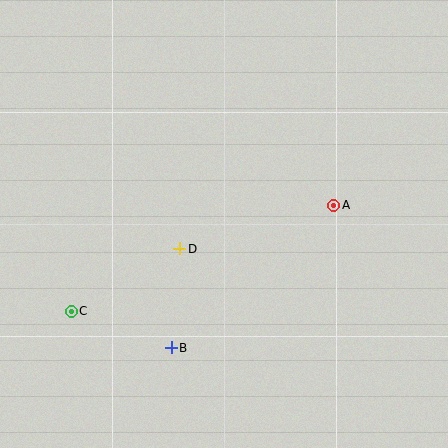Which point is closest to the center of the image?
Point D at (180, 249) is closest to the center.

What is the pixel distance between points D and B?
The distance between D and B is 99 pixels.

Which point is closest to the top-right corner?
Point A is closest to the top-right corner.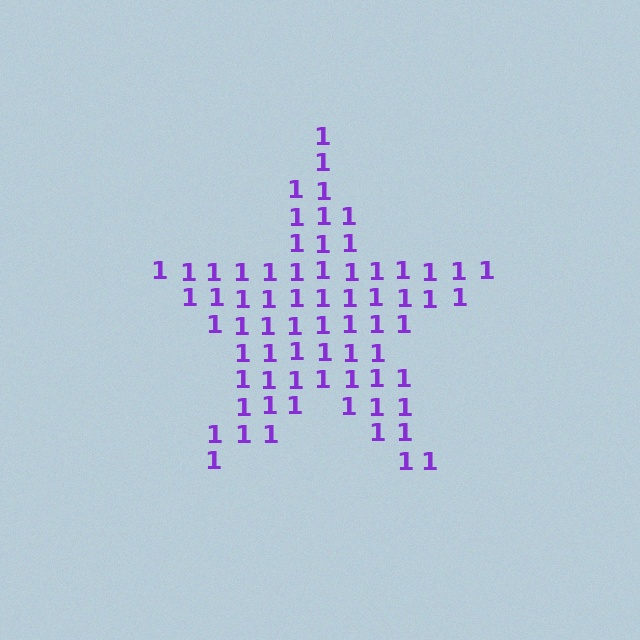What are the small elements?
The small elements are digit 1's.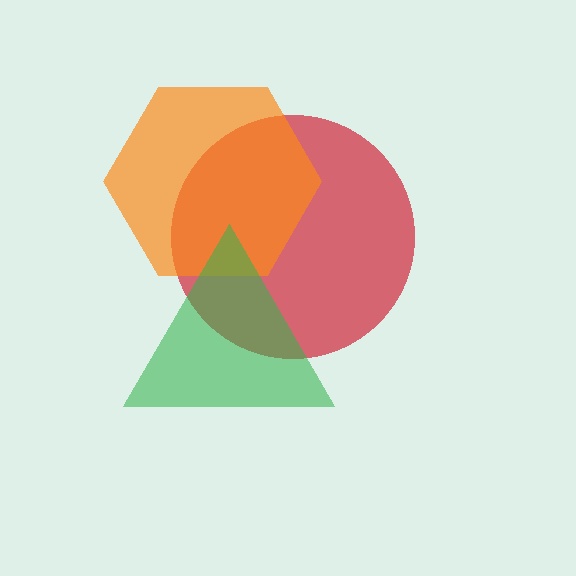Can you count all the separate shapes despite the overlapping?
Yes, there are 3 separate shapes.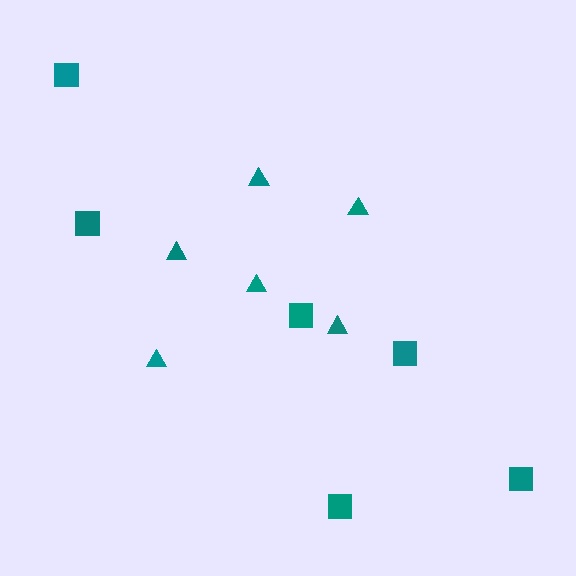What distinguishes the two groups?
There are 2 groups: one group of triangles (6) and one group of squares (6).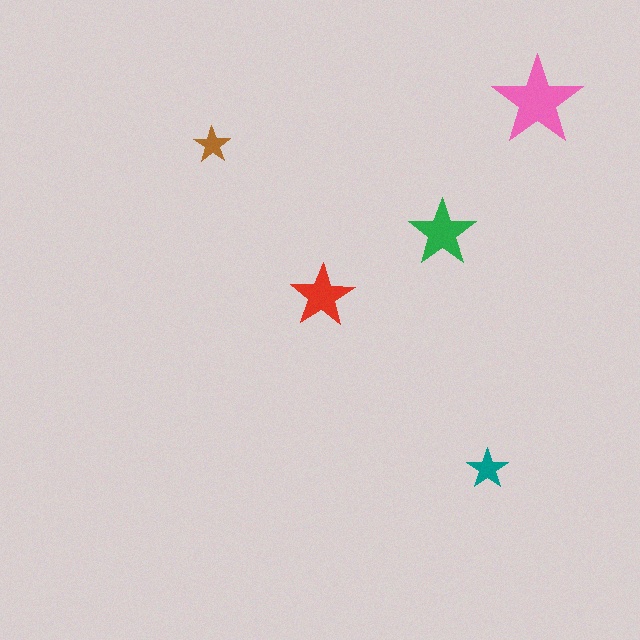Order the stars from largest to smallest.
the pink one, the green one, the red one, the teal one, the brown one.